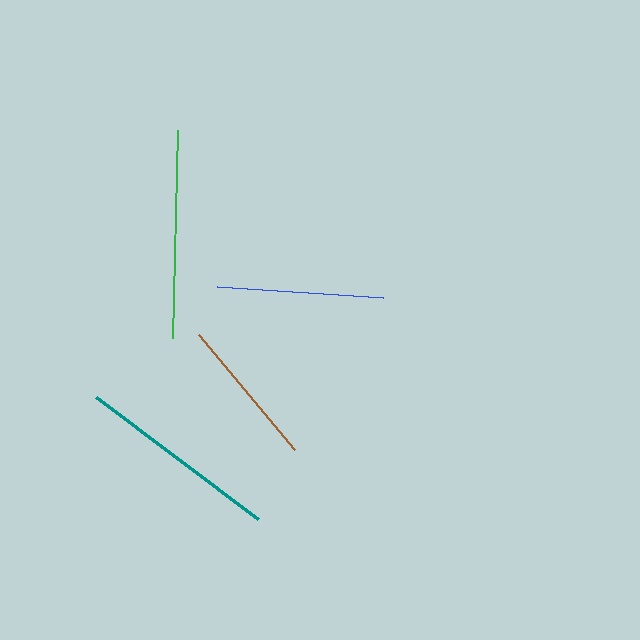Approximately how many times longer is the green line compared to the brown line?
The green line is approximately 1.4 times the length of the brown line.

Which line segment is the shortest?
The brown line is the shortest at approximately 150 pixels.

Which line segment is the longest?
The green line is the longest at approximately 208 pixels.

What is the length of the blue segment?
The blue segment is approximately 166 pixels long.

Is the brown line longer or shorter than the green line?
The green line is longer than the brown line.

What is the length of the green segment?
The green segment is approximately 208 pixels long.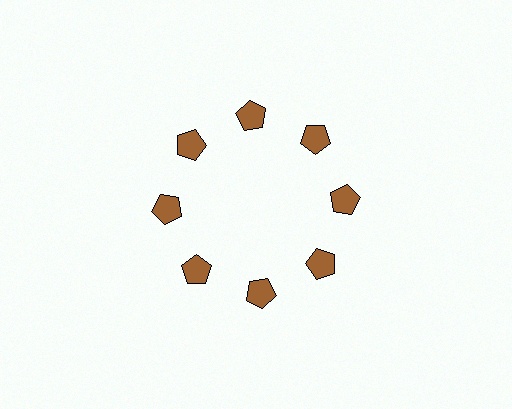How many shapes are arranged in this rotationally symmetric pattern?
There are 8 shapes, arranged in 8 groups of 1.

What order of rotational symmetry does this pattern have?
This pattern has 8-fold rotational symmetry.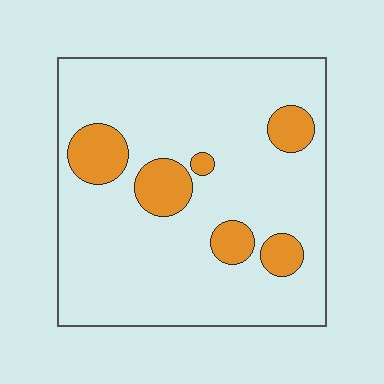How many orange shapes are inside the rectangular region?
6.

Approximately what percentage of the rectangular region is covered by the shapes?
Approximately 15%.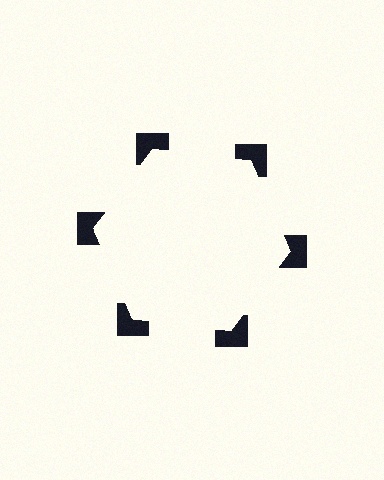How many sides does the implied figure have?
6 sides.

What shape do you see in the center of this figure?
An illusory hexagon — its edges are inferred from the aligned wedge cuts in the notched squares, not physically drawn.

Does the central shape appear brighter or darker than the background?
It typically appears slightly brighter than the background, even though no actual brightness change is drawn.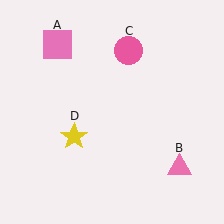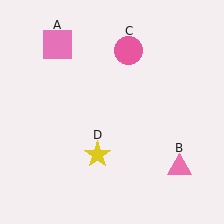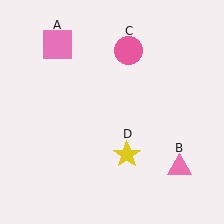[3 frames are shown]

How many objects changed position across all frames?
1 object changed position: yellow star (object D).